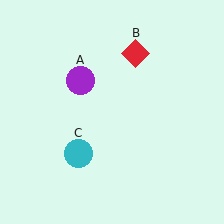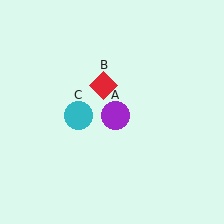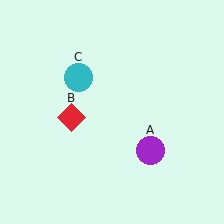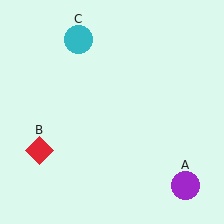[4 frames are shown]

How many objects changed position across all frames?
3 objects changed position: purple circle (object A), red diamond (object B), cyan circle (object C).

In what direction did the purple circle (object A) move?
The purple circle (object A) moved down and to the right.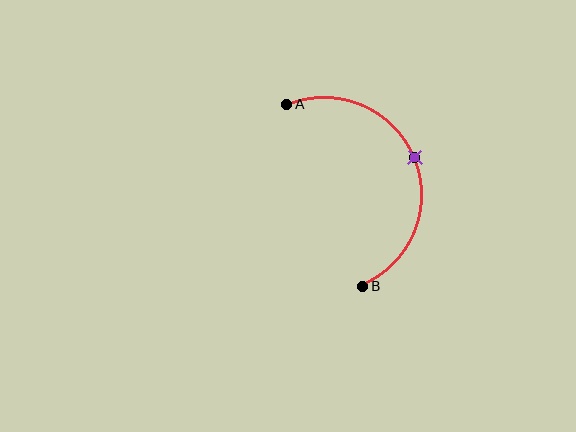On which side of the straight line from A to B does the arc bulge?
The arc bulges to the right of the straight line connecting A and B.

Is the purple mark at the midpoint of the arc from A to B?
Yes. The purple mark lies on the arc at equal arc-length from both A and B — it is the arc midpoint.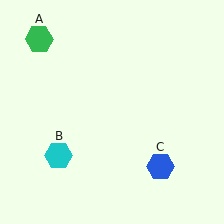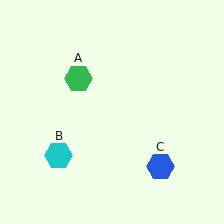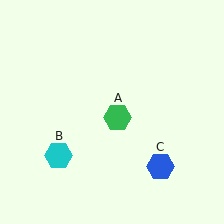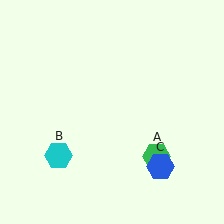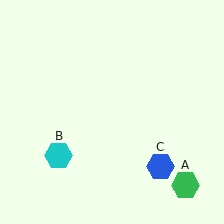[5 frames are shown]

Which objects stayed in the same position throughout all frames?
Cyan hexagon (object B) and blue hexagon (object C) remained stationary.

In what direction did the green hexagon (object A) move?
The green hexagon (object A) moved down and to the right.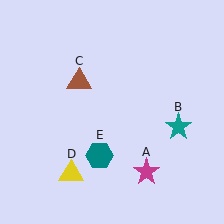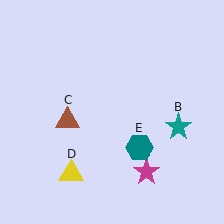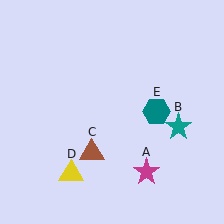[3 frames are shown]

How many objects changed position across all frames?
2 objects changed position: brown triangle (object C), teal hexagon (object E).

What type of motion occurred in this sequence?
The brown triangle (object C), teal hexagon (object E) rotated counterclockwise around the center of the scene.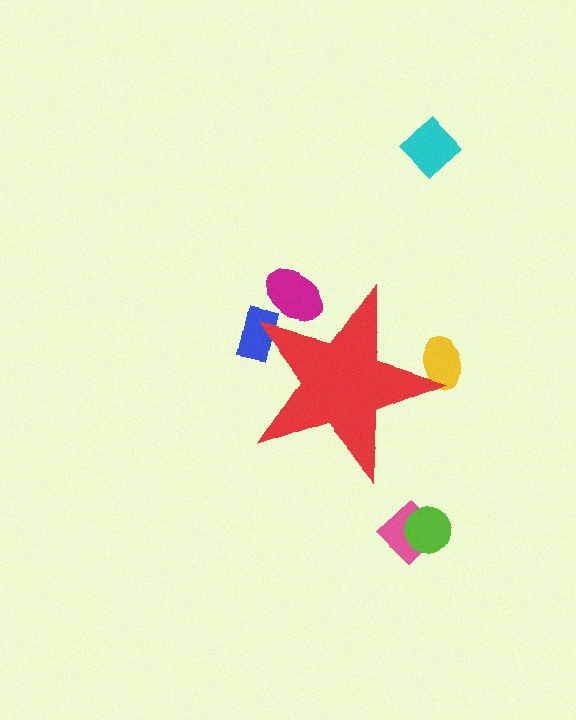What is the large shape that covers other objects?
A red star.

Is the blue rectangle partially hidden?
Yes, the blue rectangle is partially hidden behind the red star.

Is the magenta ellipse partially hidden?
Yes, the magenta ellipse is partially hidden behind the red star.